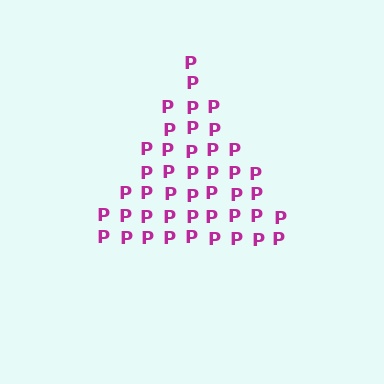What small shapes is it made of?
It is made of small letter P's.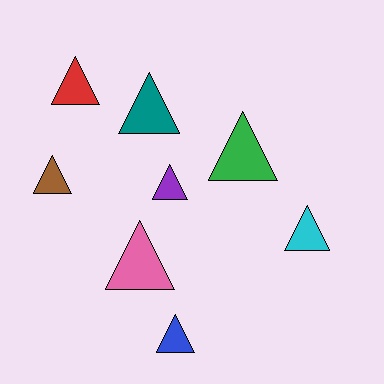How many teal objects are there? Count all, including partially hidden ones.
There is 1 teal object.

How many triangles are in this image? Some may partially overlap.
There are 8 triangles.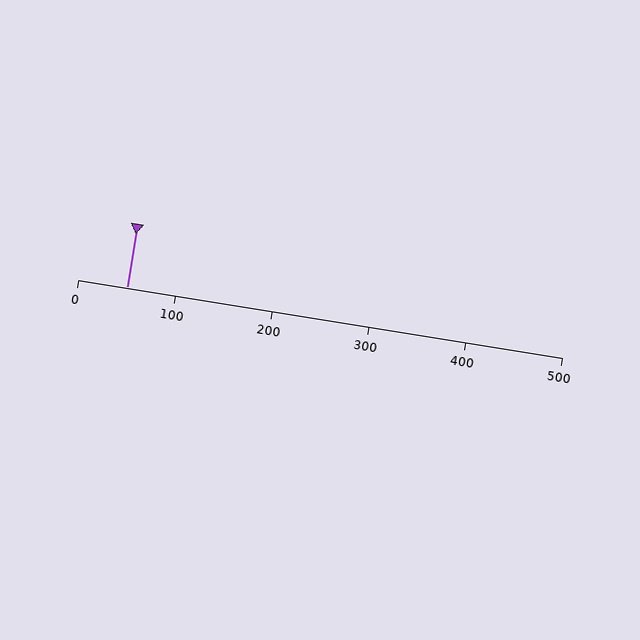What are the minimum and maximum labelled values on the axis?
The axis runs from 0 to 500.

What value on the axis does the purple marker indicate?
The marker indicates approximately 50.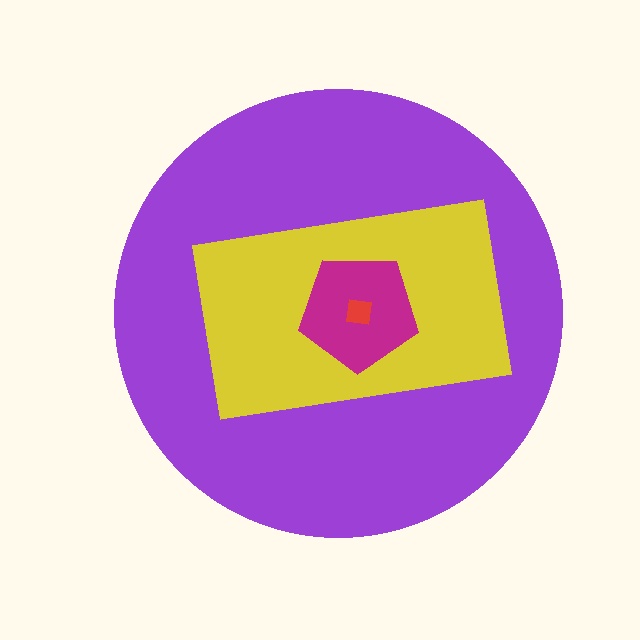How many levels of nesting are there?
4.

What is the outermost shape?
The purple circle.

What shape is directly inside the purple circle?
The yellow rectangle.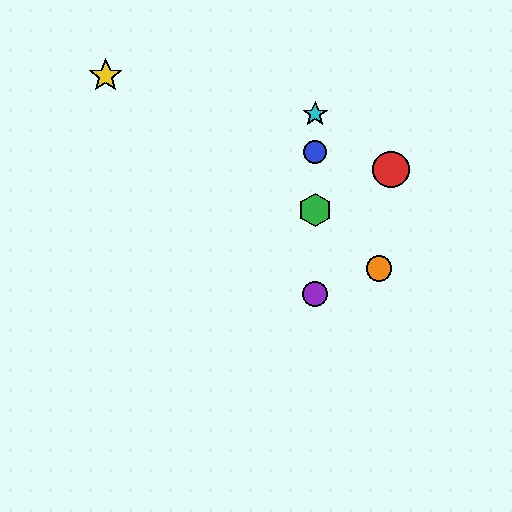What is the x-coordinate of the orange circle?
The orange circle is at x≈379.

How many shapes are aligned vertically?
4 shapes (the blue circle, the green hexagon, the purple circle, the cyan star) are aligned vertically.